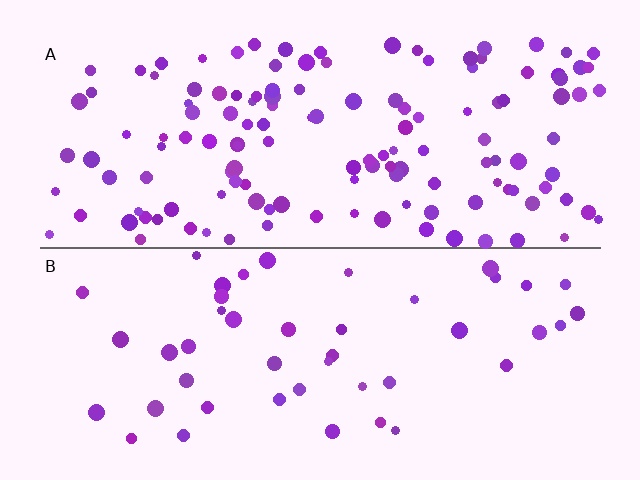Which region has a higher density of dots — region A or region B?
A (the top).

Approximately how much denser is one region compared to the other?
Approximately 2.9× — region A over region B.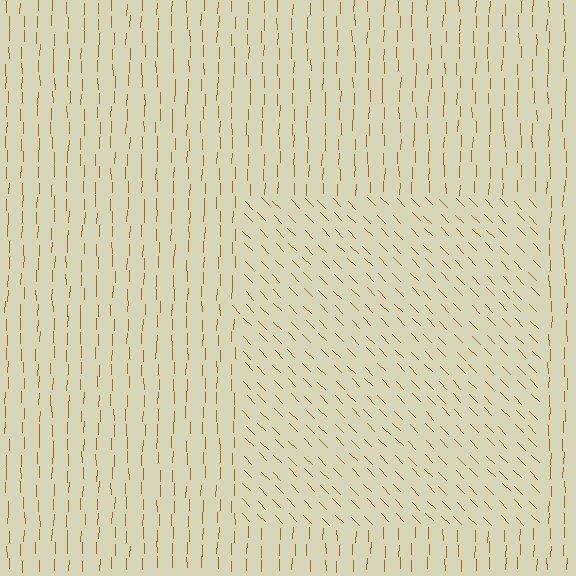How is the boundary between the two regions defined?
The boundary is defined purely by a change in line orientation (approximately 45 degrees difference). All lines are the same color and thickness.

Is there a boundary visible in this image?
Yes, there is a texture boundary formed by a change in line orientation.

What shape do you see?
I see a rectangle.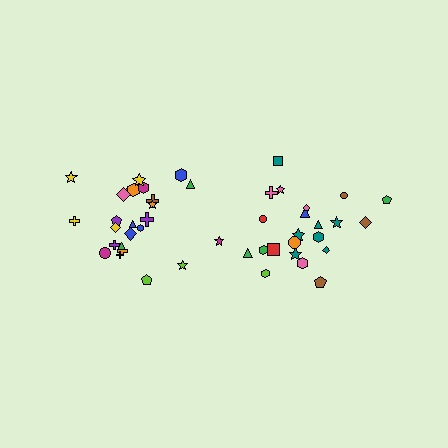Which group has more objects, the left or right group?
The left group.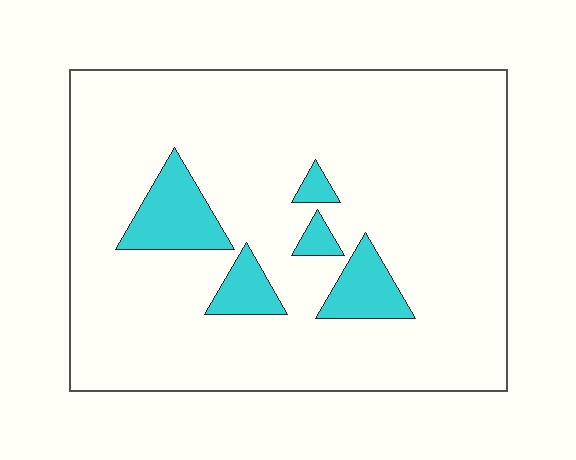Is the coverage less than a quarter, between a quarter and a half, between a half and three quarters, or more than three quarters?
Less than a quarter.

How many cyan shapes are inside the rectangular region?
5.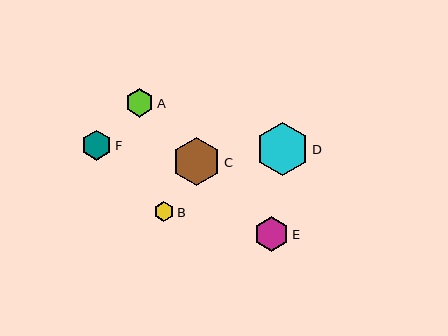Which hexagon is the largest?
Hexagon D is the largest with a size of approximately 53 pixels.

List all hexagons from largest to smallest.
From largest to smallest: D, C, E, F, A, B.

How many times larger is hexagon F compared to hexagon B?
Hexagon F is approximately 1.5 times the size of hexagon B.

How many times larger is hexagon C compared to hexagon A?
Hexagon C is approximately 1.7 times the size of hexagon A.